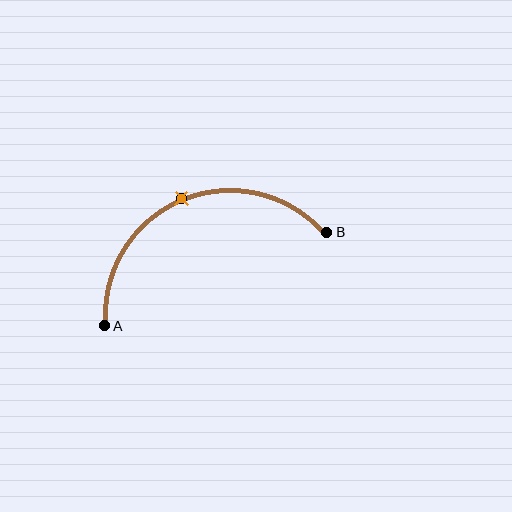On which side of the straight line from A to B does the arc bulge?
The arc bulges above the straight line connecting A and B.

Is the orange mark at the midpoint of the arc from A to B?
Yes. The orange mark lies on the arc at equal arc-length from both A and B — it is the arc midpoint.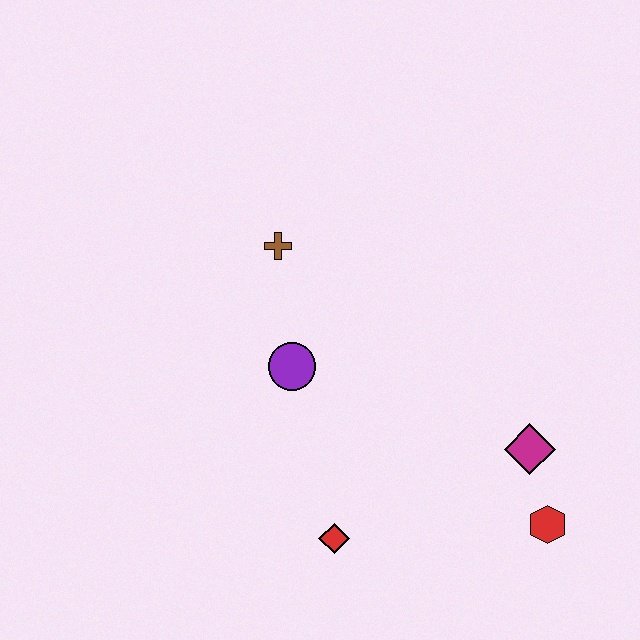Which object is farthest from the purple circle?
The red hexagon is farthest from the purple circle.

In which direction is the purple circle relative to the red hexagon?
The purple circle is to the left of the red hexagon.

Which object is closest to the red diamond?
The purple circle is closest to the red diamond.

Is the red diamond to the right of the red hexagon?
No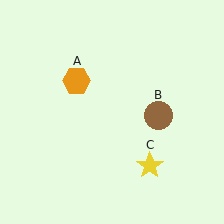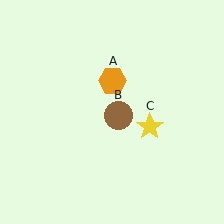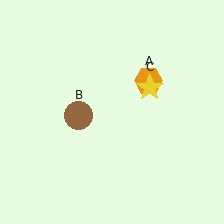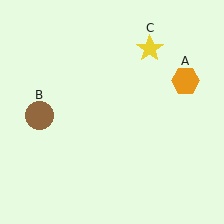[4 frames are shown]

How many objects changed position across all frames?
3 objects changed position: orange hexagon (object A), brown circle (object B), yellow star (object C).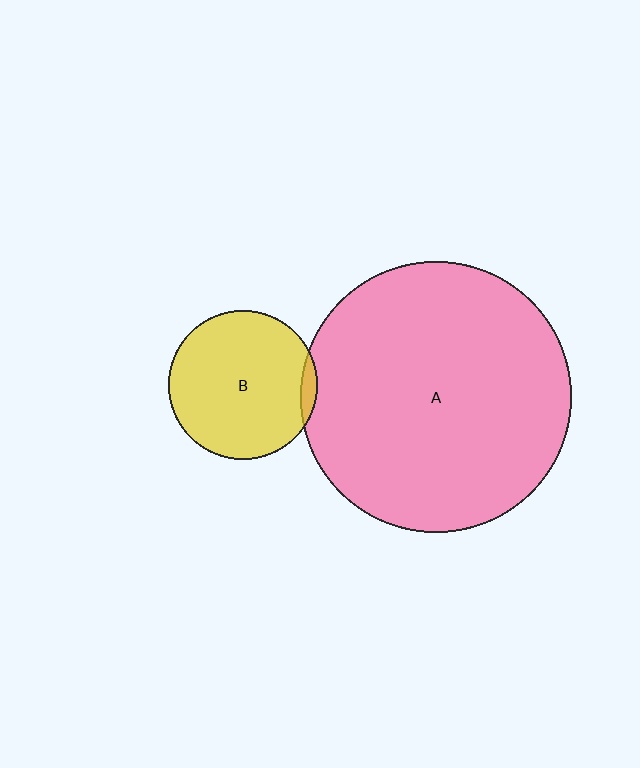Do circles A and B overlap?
Yes.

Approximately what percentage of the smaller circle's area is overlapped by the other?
Approximately 5%.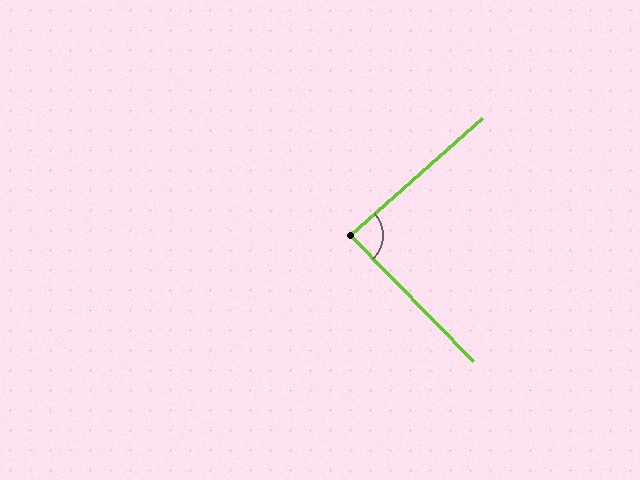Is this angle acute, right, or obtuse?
It is approximately a right angle.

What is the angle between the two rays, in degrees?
Approximately 87 degrees.